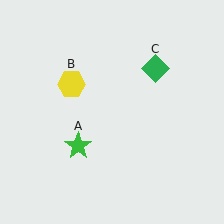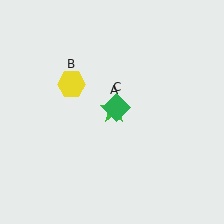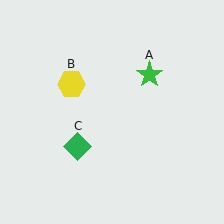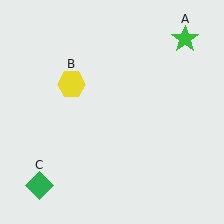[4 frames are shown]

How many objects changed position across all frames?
2 objects changed position: green star (object A), green diamond (object C).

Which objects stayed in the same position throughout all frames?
Yellow hexagon (object B) remained stationary.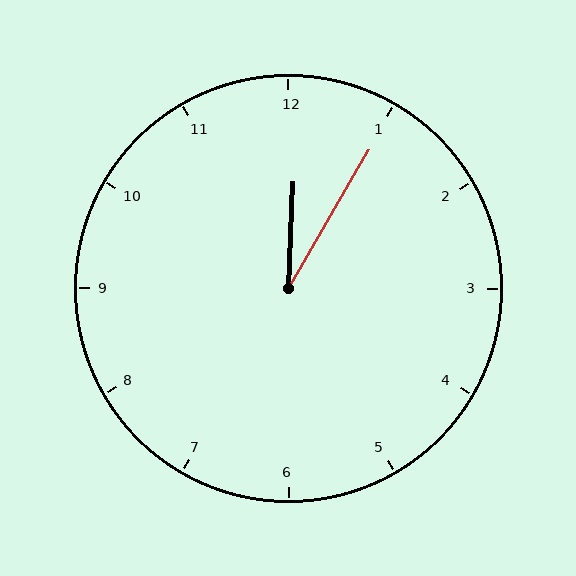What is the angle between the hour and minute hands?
Approximately 28 degrees.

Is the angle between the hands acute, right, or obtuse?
It is acute.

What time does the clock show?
12:05.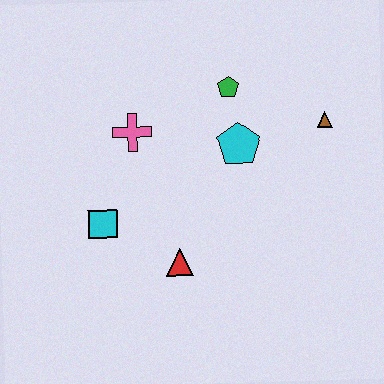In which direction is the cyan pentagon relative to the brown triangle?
The cyan pentagon is to the left of the brown triangle.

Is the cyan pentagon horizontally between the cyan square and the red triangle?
No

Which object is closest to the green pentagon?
The cyan pentagon is closest to the green pentagon.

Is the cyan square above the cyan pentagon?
No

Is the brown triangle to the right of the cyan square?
Yes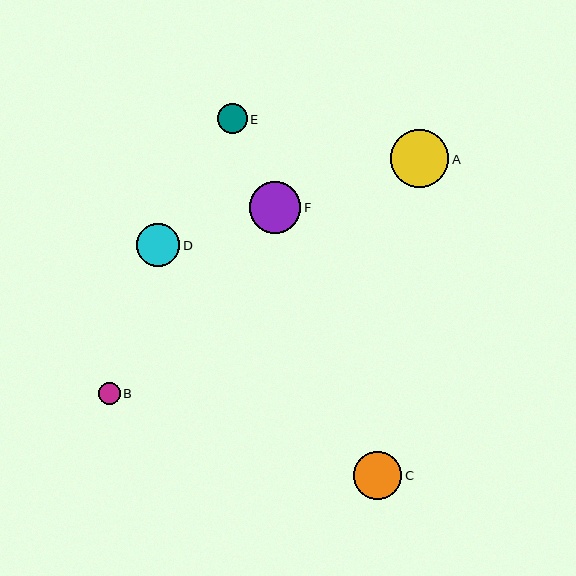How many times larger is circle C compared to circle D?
Circle C is approximately 1.1 times the size of circle D.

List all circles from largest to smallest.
From largest to smallest: A, F, C, D, E, B.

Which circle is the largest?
Circle A is the largest with a size of approximately 58 pixels.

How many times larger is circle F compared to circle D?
Circle F is approximately 1.2 times the size of circle D.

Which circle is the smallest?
Circle B is the smallest with a size of approximately 22 pixels.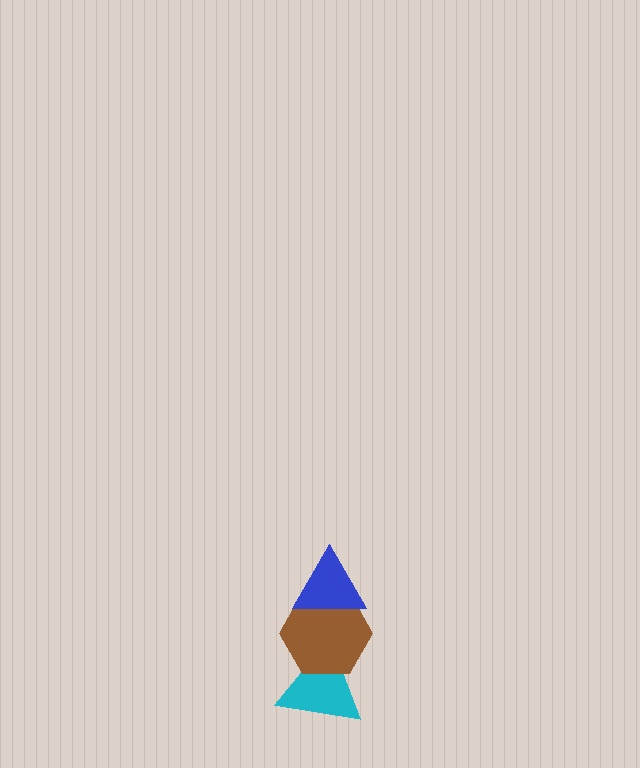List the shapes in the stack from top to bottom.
From top to bottom: the blue triangle, the brown hexagon, the cyan triangle.